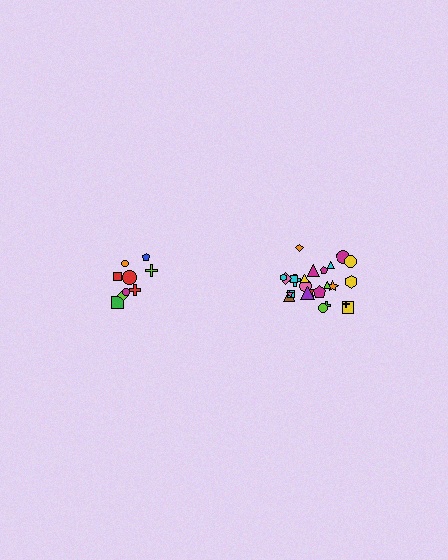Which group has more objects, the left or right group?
The right group.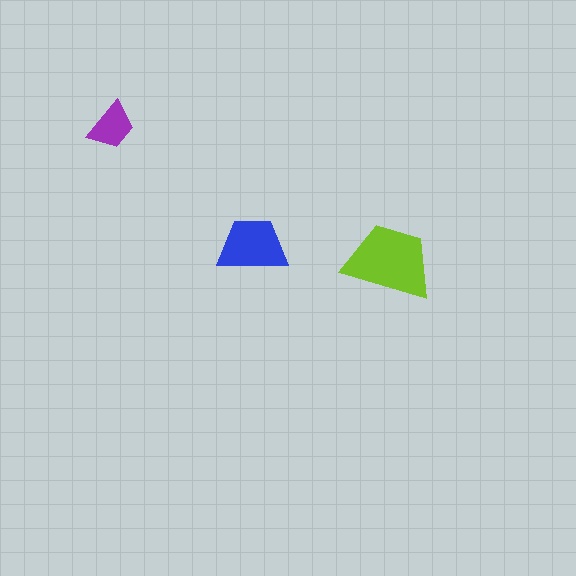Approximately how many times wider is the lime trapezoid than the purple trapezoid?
About 2 times wider.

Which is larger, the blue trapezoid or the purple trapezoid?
The blue one.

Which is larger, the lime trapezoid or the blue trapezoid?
The lime one.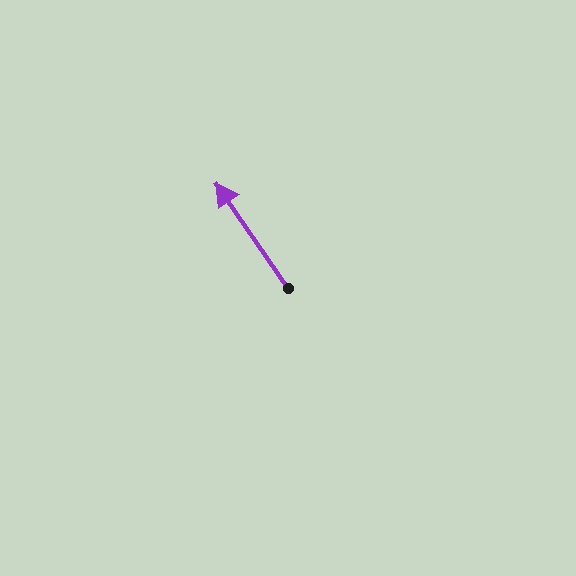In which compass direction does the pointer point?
Northwest.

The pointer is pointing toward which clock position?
Roughly 11 o'clock.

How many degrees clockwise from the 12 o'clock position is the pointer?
Approximately 326 degrees.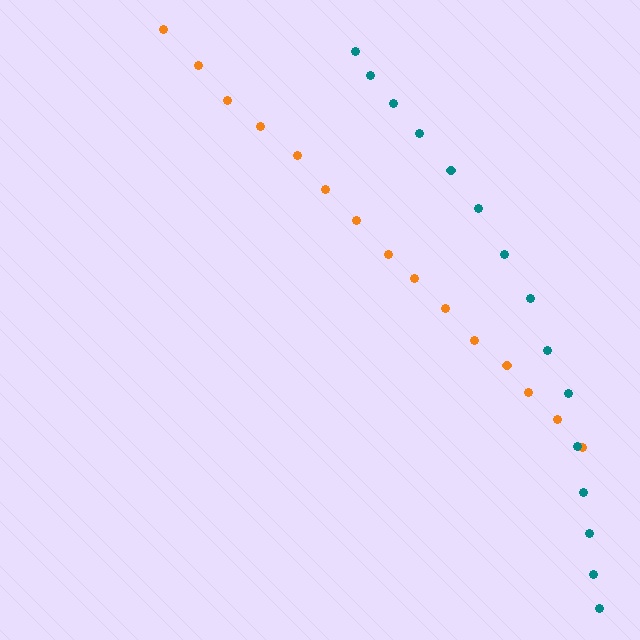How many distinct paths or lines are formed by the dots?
There are 2 distinct paths.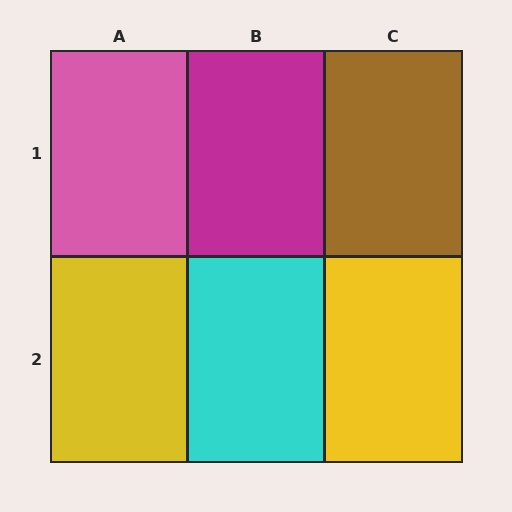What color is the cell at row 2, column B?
Cyan.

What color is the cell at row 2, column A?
Yellow.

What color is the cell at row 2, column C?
Yellow.